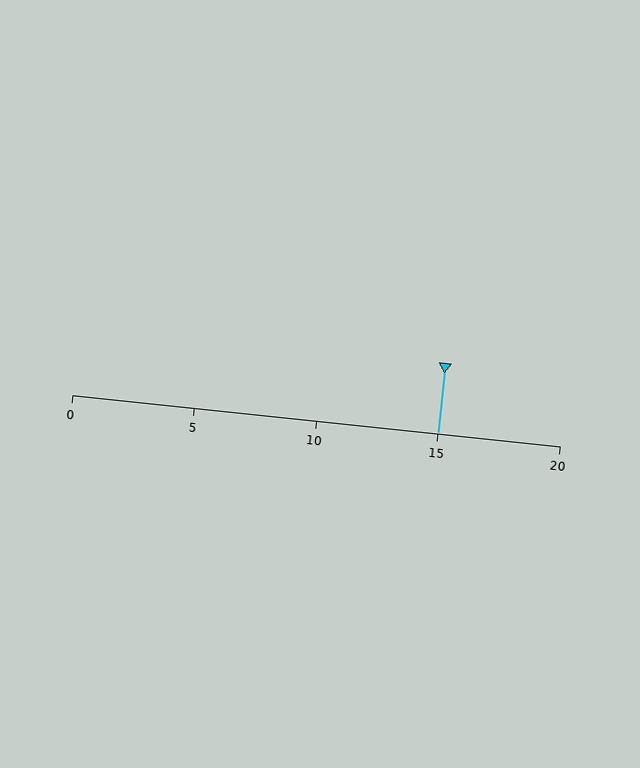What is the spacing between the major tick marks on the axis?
The major ticks are spaced 5 apart.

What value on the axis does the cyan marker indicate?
The marker indicates approximately 15.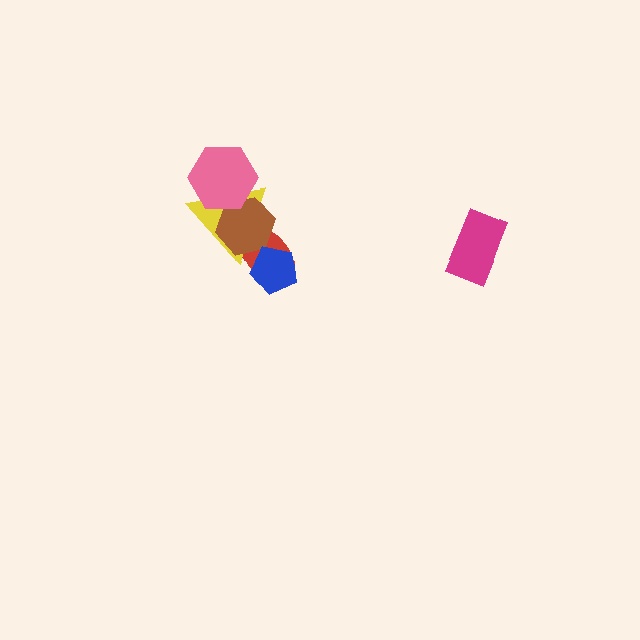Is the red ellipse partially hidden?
Yes, it is partially covered by another shape.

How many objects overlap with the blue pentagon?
1 object overlaps with the blue pentagon.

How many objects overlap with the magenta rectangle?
0 objects overlap with the magenta rectangle.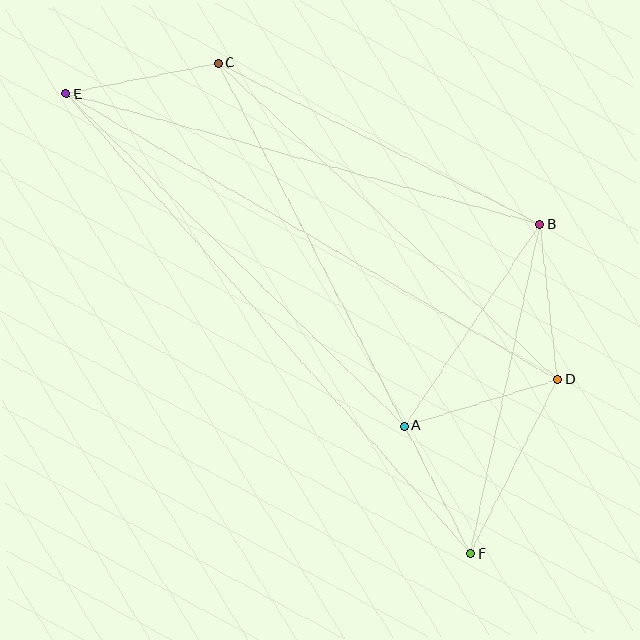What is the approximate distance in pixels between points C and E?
The distance between C and E is approximately 155 pixels.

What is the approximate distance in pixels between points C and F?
The distance between C and F is approximately 551 pixels.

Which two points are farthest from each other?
Points E and F are farthest from each other.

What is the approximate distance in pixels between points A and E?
The distance between A and E is approximately 474 pixels.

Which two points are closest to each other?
Points A and F are closest to each other.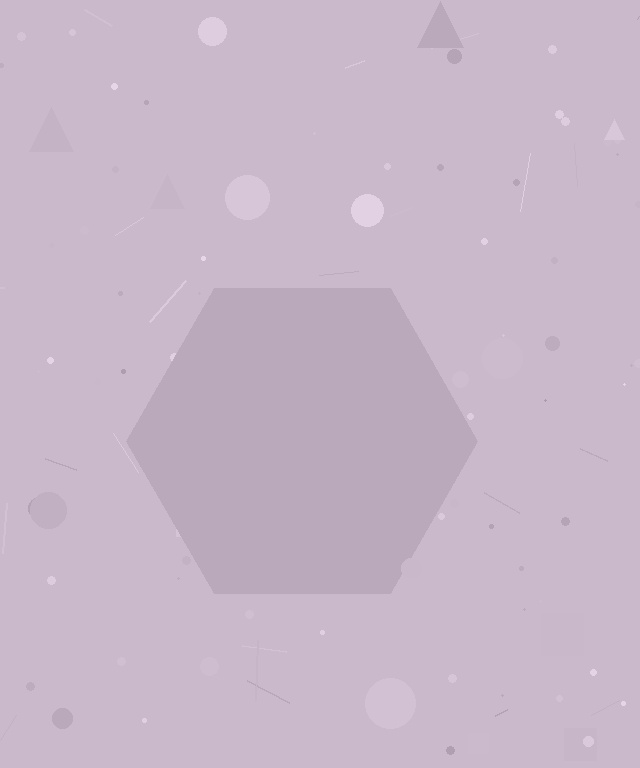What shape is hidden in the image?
A hexagon is hidden in the image.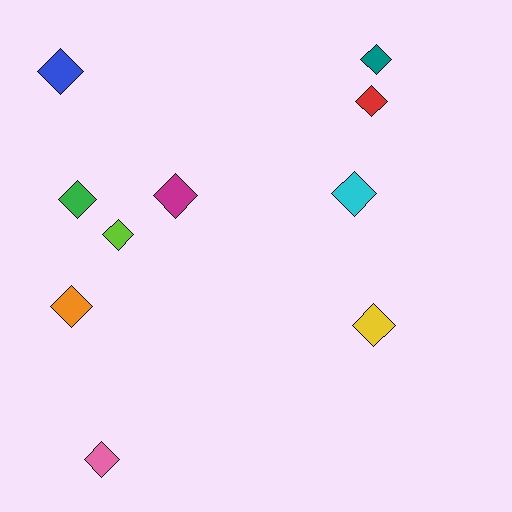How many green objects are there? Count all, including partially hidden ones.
There is 1 green object.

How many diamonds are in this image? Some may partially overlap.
There are 10 diamonds.